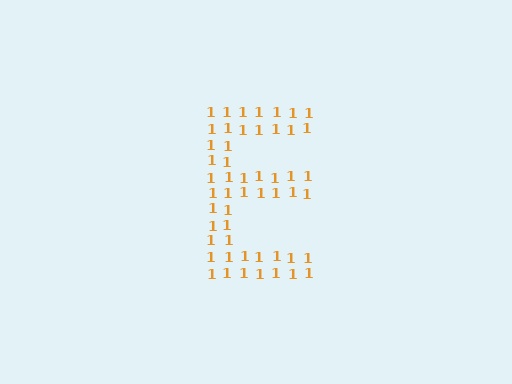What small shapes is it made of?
It is made of small digit 1's.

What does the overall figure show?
The overall figure shows the letter E.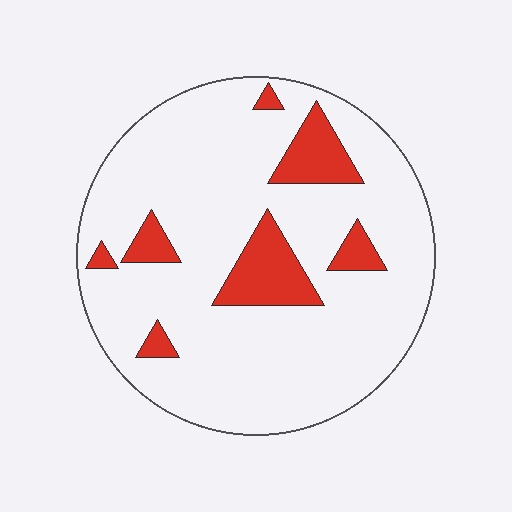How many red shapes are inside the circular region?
7.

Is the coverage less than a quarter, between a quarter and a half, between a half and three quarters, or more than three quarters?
Less than a quarter.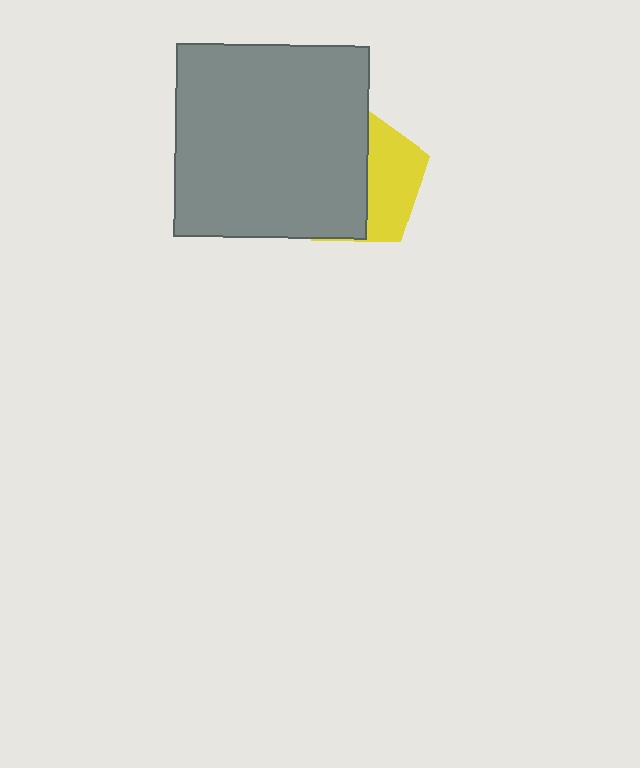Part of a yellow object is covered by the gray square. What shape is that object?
It is a pentagon.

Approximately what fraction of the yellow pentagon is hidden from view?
Roughly 60% of the yellow pentagon is hidden behind the gray square.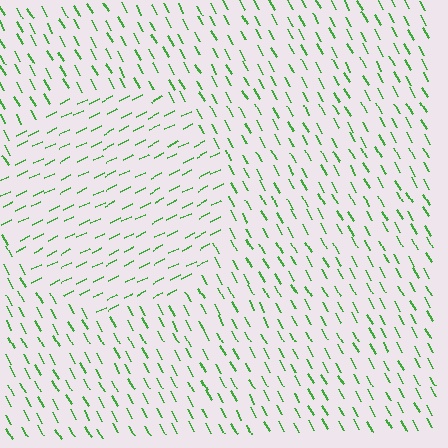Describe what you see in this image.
The image is filled with small green line segments. A circle region in the image has lines oriented differently from the surrounding lines, creating a visible texture boundary.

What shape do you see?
I see a circle.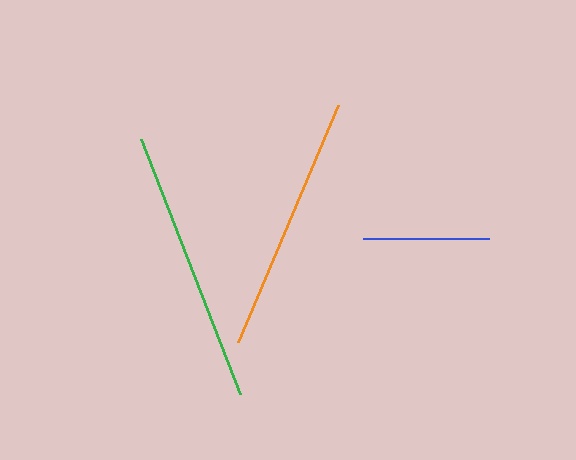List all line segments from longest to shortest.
From longest to shortest: green, orange, blue.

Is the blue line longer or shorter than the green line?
The green line is longer than the blue line.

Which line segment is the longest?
The green line is the longest at approximately 273 pixels.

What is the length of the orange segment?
The orange segment is approximately 256 pixels long.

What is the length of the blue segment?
The blue segment is approximately 125 pixels long.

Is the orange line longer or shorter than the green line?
The green line is longer than the orange line.